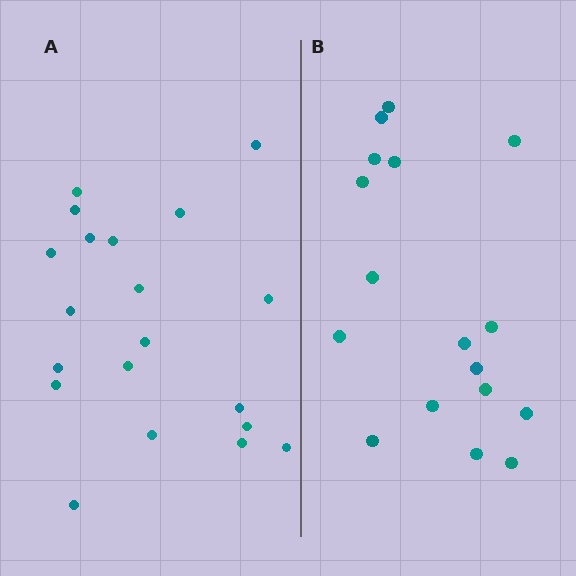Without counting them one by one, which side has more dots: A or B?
Region A (the left region) has more dots.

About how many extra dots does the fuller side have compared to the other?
Region A has just a few more — roughly 2 or 3 more dots than region B.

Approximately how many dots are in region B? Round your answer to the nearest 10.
About 20 dots. (The exact count is 17, which rounds to 20.)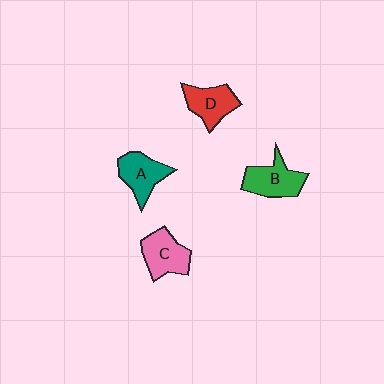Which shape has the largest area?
Shape B (green).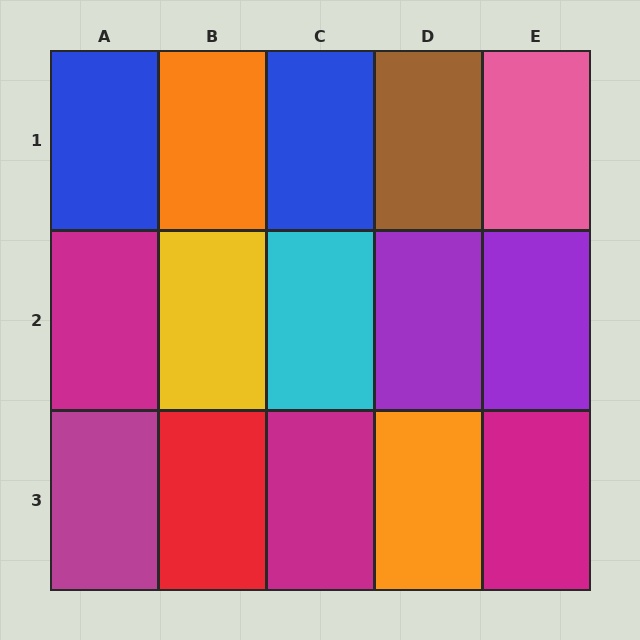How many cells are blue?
2 cells are blue.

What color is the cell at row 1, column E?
Pink.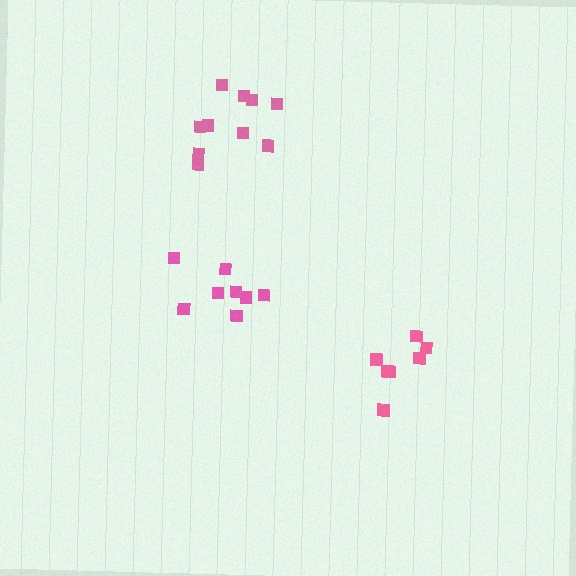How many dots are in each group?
Group 1: 8 dots, Group 2: 10 dots, Group 3: 8 dots (26 total).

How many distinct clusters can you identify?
There are 3 distinct clusters.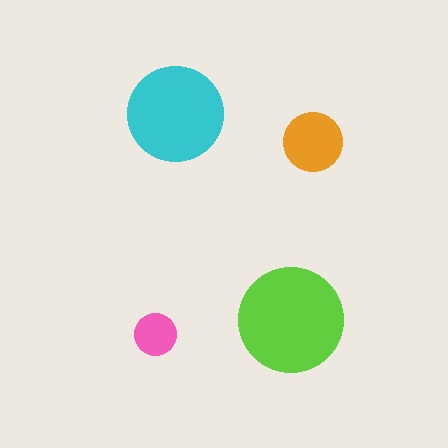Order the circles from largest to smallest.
the lime one, the cyan one, the orange one, the pink one.